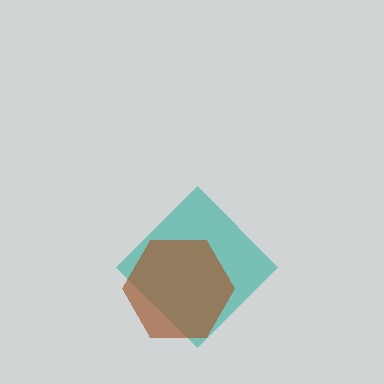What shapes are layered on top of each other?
The layered shapes are: a teal diamond, a brown hexagon.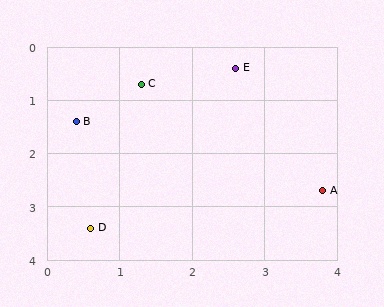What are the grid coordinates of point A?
Point A is at approximately (3.8, 2.7).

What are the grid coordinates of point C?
Point C is at approximately (1.3, 0.7).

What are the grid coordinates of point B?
Point B is at approximately (0.4, 1.4).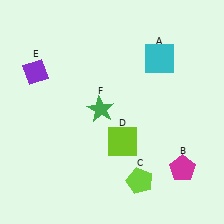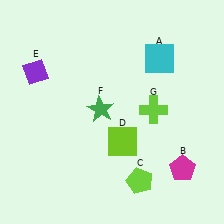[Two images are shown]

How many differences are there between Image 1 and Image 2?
There is 1 difference between the two images.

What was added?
A lime cross (G) was added in Image 2.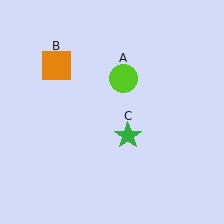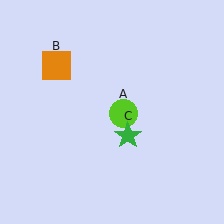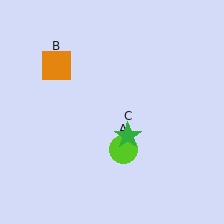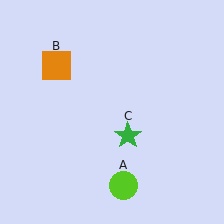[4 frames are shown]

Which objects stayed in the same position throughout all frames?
Orange square (object B) and green star (object C) remained stationary.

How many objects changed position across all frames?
1 object changed position: lime circle (object A).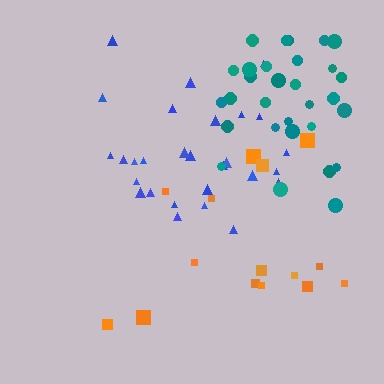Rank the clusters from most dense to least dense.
teal, blue, orange.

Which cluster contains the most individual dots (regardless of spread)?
Teal (30).